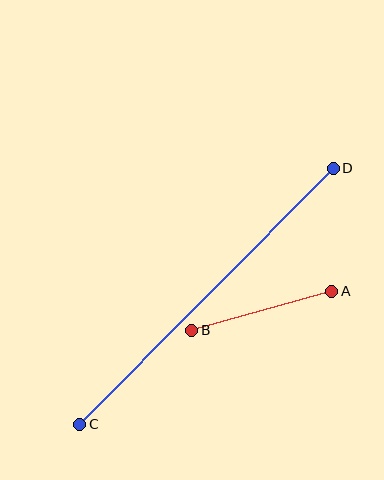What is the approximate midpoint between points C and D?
The midpoint is at approximately (207, 296) pixels.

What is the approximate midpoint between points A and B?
The midpoint is at approximately (262, 311) pixels.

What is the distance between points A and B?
The distance is approximately 145 pixels.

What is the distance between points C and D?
The distance is approximately 360 pixels.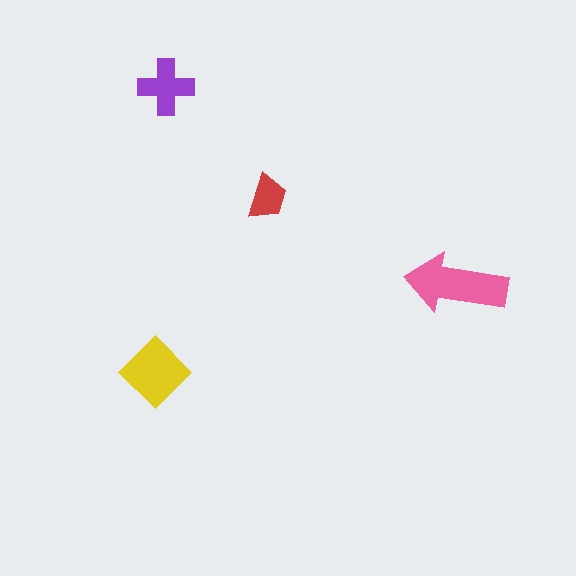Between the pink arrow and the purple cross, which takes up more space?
The pink arrow.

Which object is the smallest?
The red trapezoid.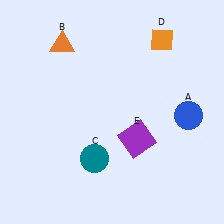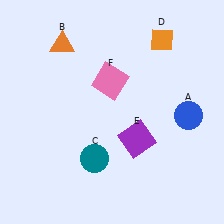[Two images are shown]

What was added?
A pink square (F) was added in Image 2.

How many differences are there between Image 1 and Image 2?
There is 1 difference between the two images.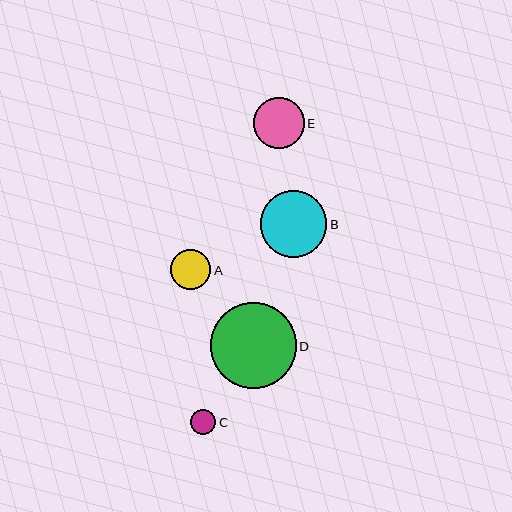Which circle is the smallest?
Circle C is the smallest with a size of approximately 25 pixels.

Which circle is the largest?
Circle D is the largest with a size of approximately 86 pixels.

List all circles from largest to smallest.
From largest to smallest: D, B, E, A, C.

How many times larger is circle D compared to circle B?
Circle D is approximately 1.3 times the size of circle B.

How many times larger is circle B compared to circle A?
Circle B is approximately 1.7 times the size of circle A.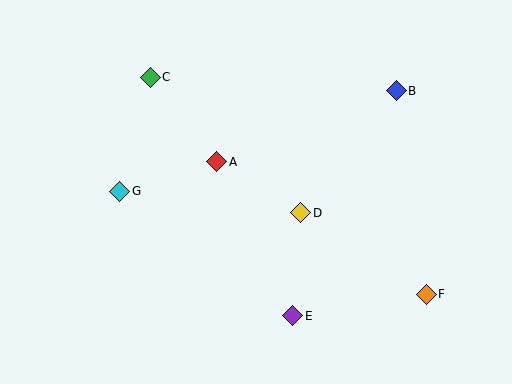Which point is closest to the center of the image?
Point D at (301, 213) is closest to the center.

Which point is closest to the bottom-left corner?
Point G is closest to the bottom-left corner.